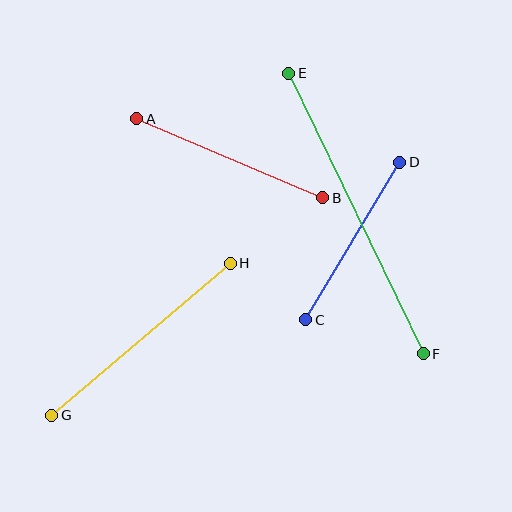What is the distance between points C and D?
The distance is approximately 183 pixels.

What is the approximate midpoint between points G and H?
The midpoint is at approximately (141, 339) pixels.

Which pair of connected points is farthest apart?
Points E and F are farthest apart.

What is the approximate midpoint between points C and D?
The midpoint is at approximately (353, 241) pixels.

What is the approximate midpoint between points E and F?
The midpoint is at approximately (356, 213) pixels.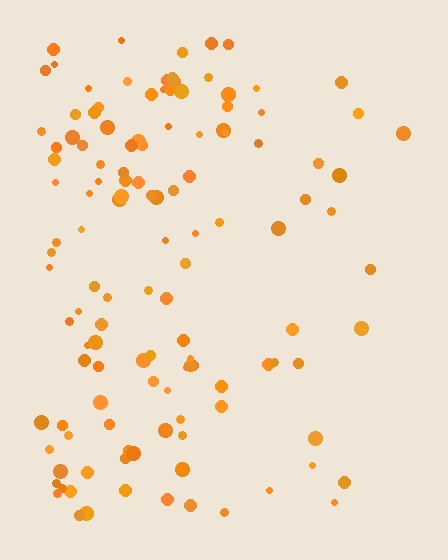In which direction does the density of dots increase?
From right to left, with the left side densest.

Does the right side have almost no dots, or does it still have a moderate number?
Still a moderate number, just noticeably fewer than the left.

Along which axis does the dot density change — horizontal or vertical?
Horizontal.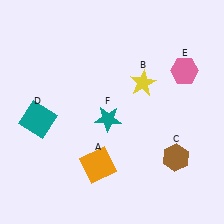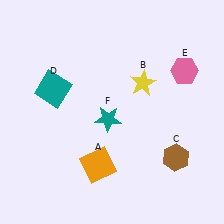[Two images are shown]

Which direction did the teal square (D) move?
The teal square (D) moved up.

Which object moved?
The teal square (D) moved up.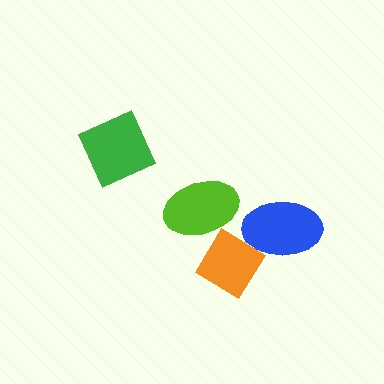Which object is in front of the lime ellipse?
The orange diamond is in front of the lime ellipse.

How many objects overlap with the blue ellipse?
1 object overlaps with the blue ellipse.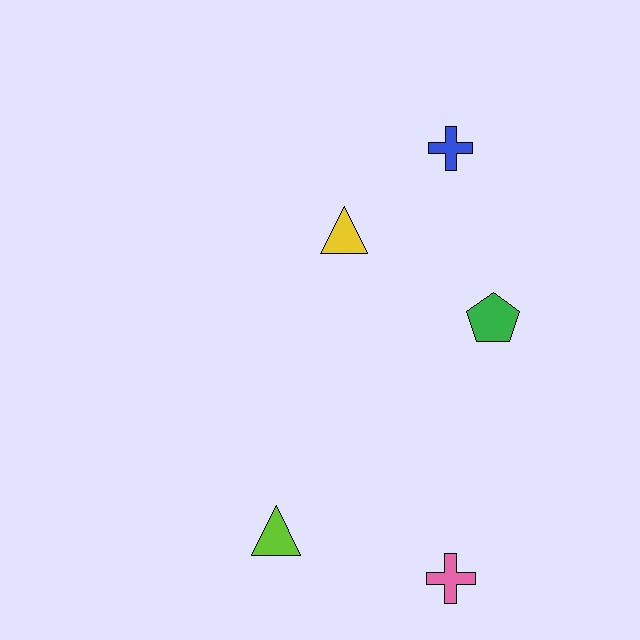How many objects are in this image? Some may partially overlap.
There are 5 objects.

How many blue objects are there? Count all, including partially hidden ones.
There is 1 blue object.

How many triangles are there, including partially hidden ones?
There are 2 triangles.